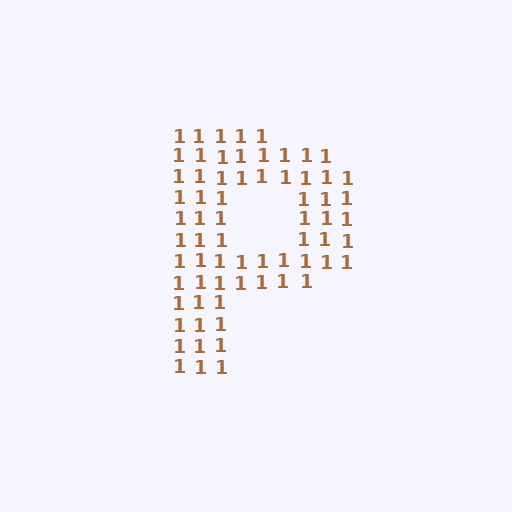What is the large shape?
The large shape is the letter P.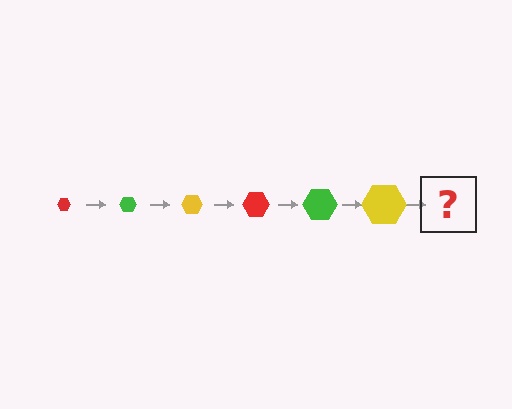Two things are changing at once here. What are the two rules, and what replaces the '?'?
The two rules are that the hexagon grows larger each step and the color cycles through red, green, and yellow. The '?' should be a red hexagon, larger than the previous one.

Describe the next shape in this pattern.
It should be a red hexagon, larger than the previous one.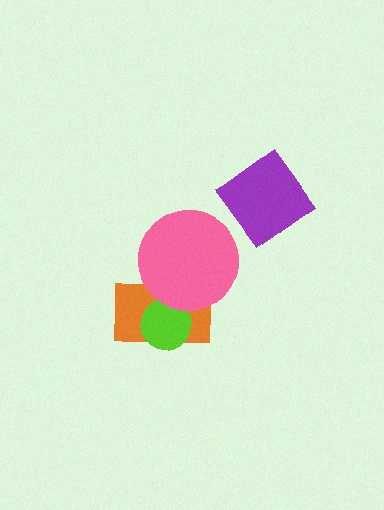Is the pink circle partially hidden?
No, no other shape covers it.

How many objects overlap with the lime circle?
1 object overlaps with the lime circle.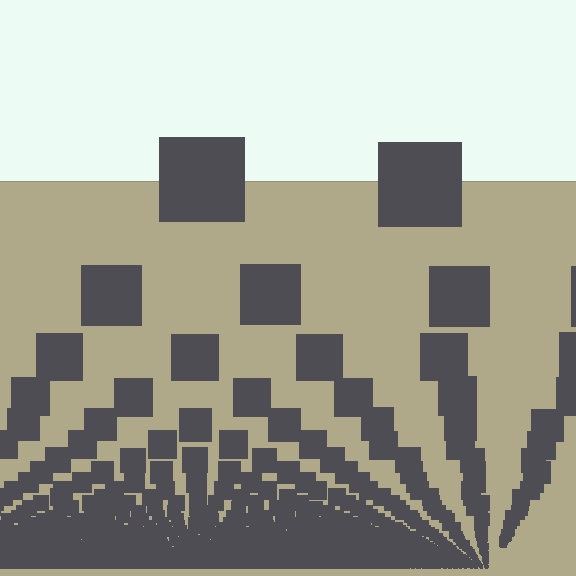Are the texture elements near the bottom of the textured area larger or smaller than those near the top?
Smaller. The gradient is inverted — elements near the bottom are smaller and denser.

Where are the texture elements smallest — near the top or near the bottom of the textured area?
Near the bottom.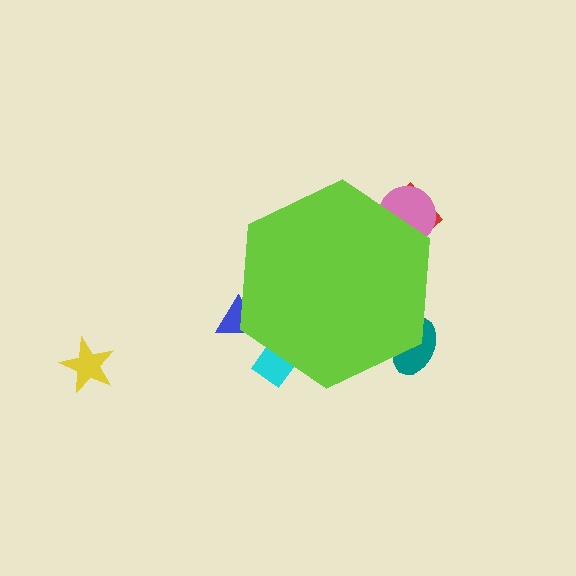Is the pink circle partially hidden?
Yes, the pink circle is partially hidden behind the lime hexagon.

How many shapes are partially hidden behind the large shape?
5 shapes are partially hidden.